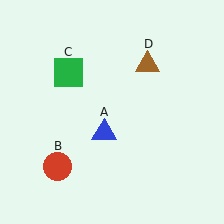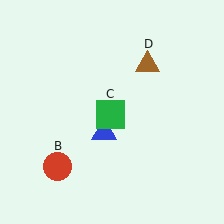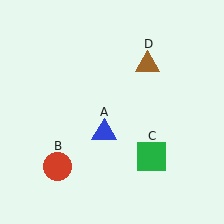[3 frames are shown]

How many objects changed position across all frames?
1 object changed position: green square (object C).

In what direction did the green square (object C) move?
The green square (object C) moved down and to the right.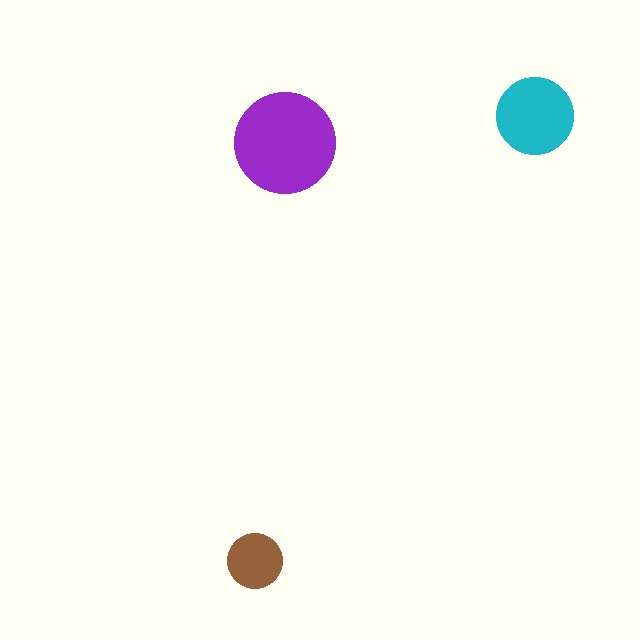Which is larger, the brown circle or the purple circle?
The purple one.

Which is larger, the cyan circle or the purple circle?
The purple one.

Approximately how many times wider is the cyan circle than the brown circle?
About 1.5 times wider.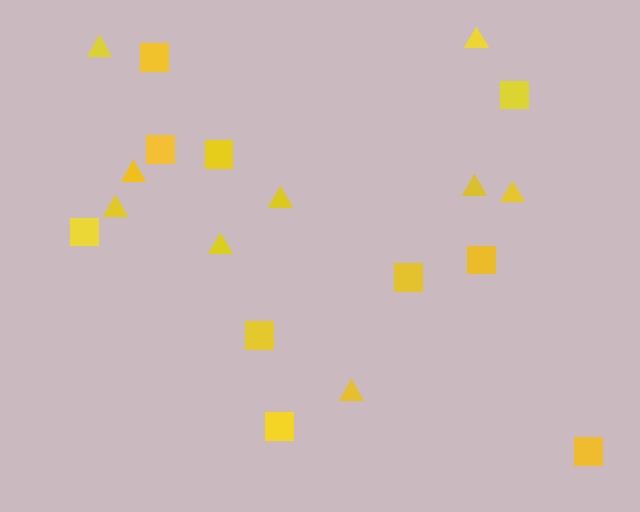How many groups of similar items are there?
There are 2 groups: one group of triangles (9) and one group of squares (10).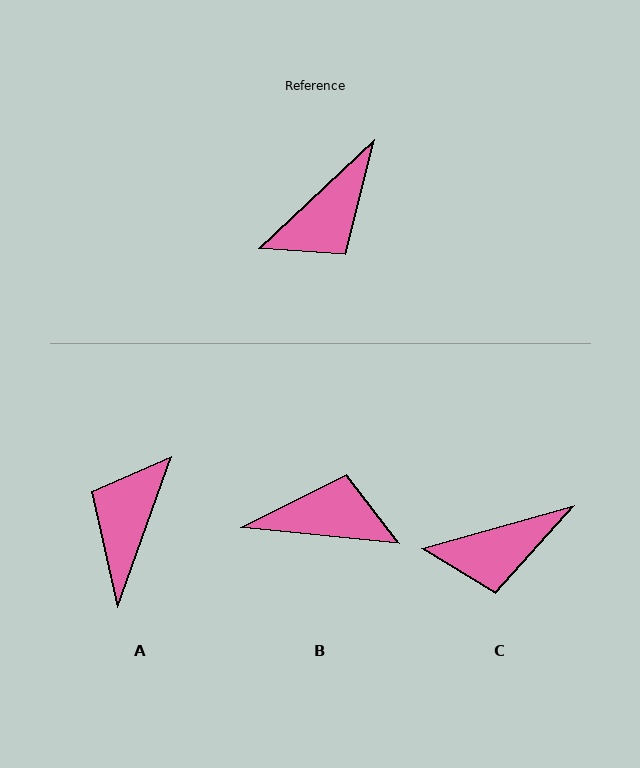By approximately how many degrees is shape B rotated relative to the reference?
Approximately 131 degrees counter-clockwise.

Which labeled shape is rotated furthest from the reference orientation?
A, about 153 degrees away.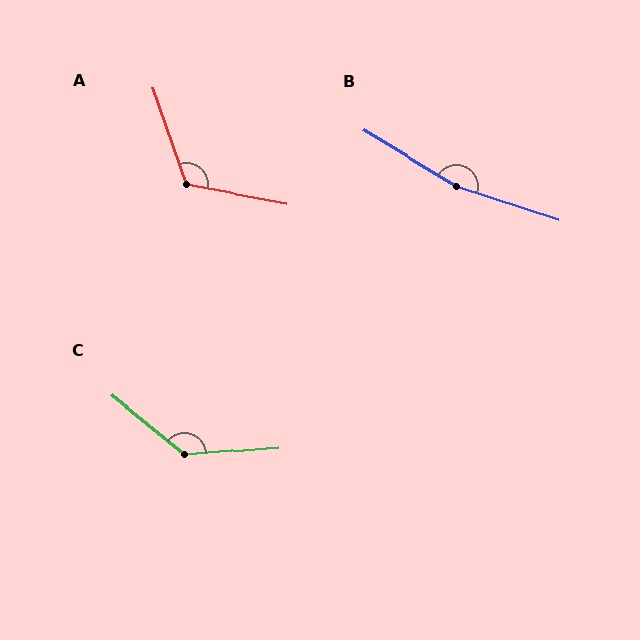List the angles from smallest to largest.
A (120°), C (136°), B (167°).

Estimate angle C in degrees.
Approximately 136 degrees.